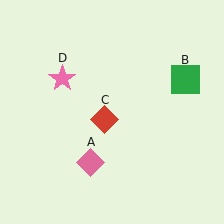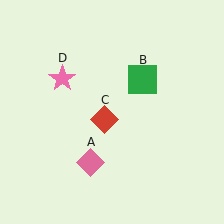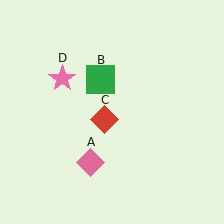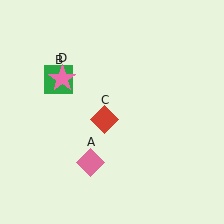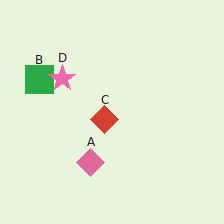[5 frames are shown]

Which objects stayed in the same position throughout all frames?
Pink diamond (object A) and red diamond (object C) and pink star (object D) remained stationary.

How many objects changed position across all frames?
1 object changed position: green square (object B).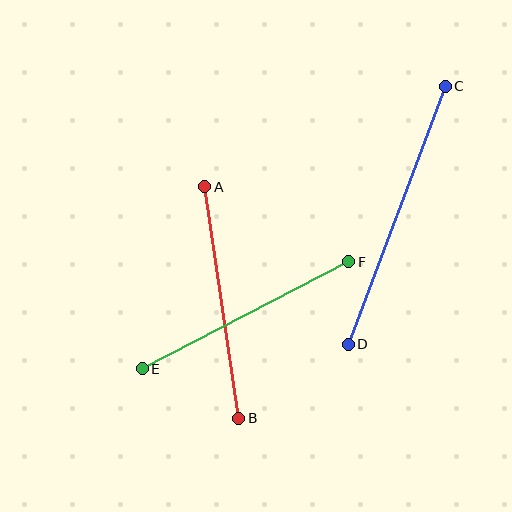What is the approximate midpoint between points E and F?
The midpoint is at approximately (245, 315) pixels.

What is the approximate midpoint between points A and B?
The midpoint is at approximately (222, 303) pixels.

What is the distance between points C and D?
The distance is approximately 276 pixels.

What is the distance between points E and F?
The distance is approximately 233 pixels.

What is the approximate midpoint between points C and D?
The midpoint is at approximately (397, 215) pixels.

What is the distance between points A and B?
The distance is approximately 234 pixels.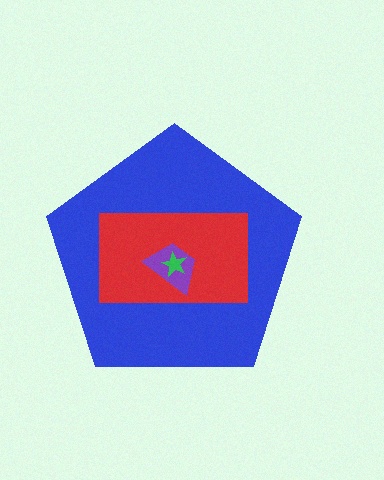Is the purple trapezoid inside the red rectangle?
Yes.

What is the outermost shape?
The blue pentagon.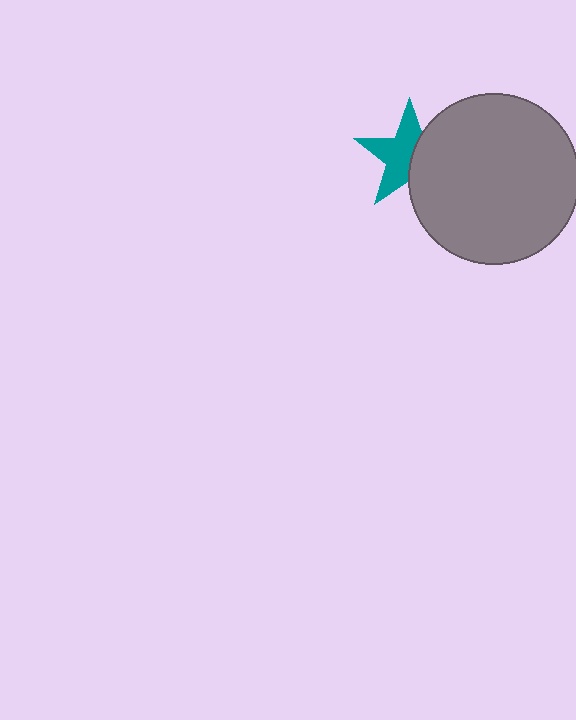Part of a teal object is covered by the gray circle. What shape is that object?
It is a star.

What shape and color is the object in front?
The object in front is a gray circle.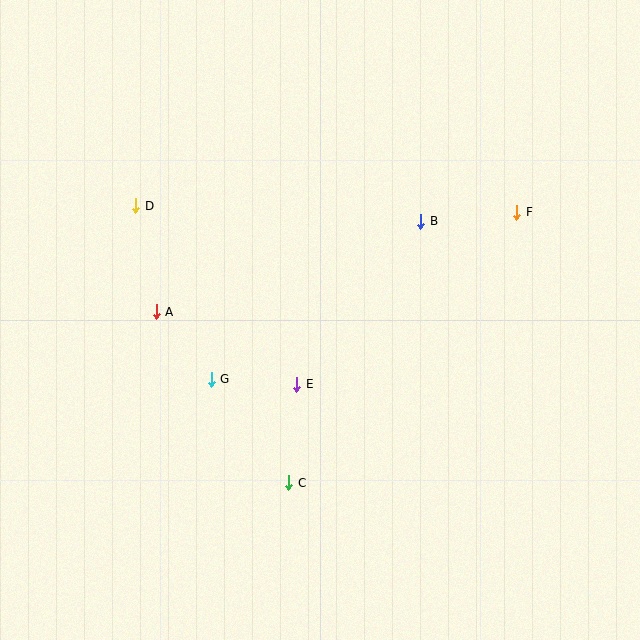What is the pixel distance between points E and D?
The distance between E and D is 241 pixels.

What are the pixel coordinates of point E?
Point E is at (297, 384).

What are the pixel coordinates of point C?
Point C is at (289, 483).